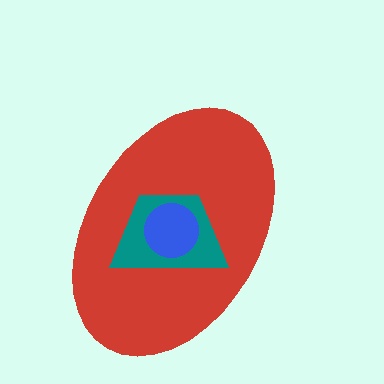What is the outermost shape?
The red ellipse.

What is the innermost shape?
The blue circle.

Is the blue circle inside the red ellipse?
Yes.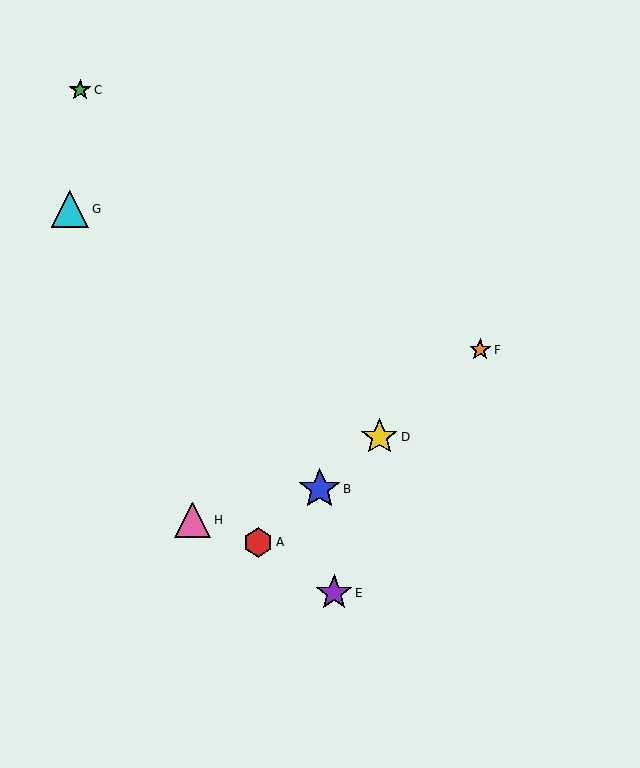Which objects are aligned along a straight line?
Objects A, B, D, F are aligned along a straight line.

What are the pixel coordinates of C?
Object C is at (80, 90).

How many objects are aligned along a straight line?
4 objects (A, B, D, F) are aligned along a straight line.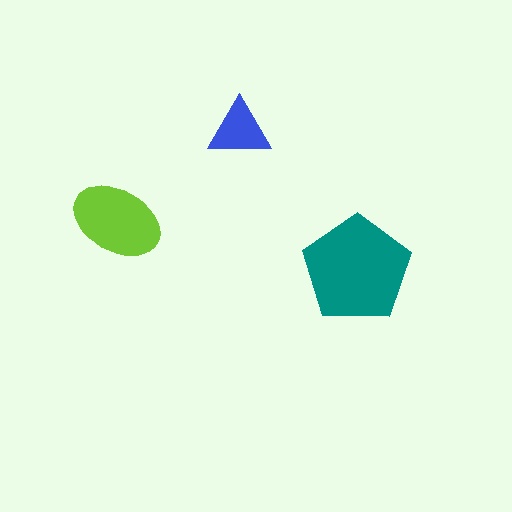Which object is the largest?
The teal pentagon.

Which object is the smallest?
The blue triangle.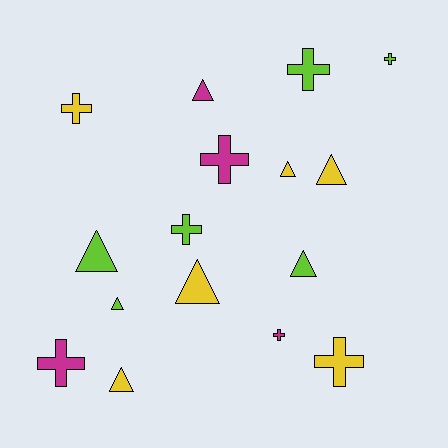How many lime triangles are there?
There are 3 lime triangles.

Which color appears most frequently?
Lime, with 6 objects.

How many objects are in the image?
There are 16 objects.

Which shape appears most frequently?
Cross, with 8 objects.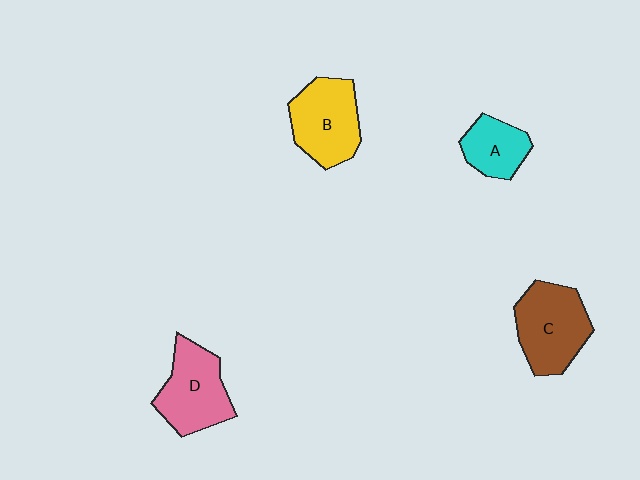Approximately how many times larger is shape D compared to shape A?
Approximately 1.6 times.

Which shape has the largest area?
Shape C (brown).